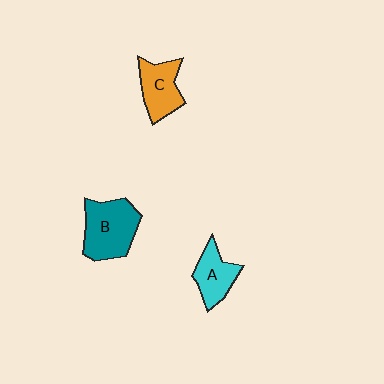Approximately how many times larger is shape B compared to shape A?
Approximately 1.6 times.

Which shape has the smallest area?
Shape A (cyan).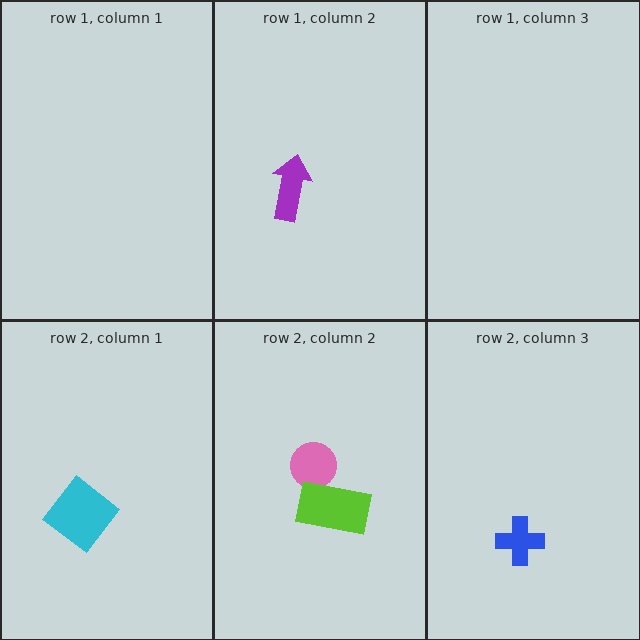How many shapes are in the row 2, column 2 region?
2.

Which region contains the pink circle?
The row 2, column 2 region.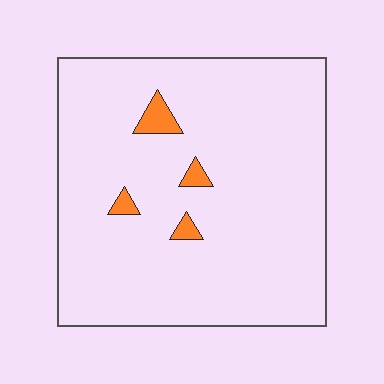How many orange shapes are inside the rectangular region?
4.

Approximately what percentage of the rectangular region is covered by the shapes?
Approximately 5%.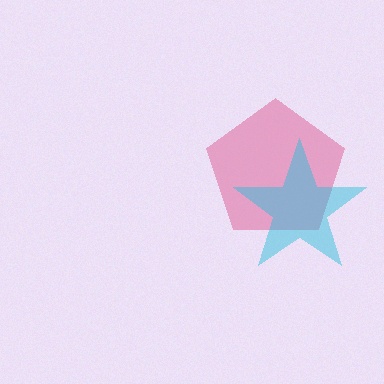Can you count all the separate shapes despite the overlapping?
Yes, there are 2 separate shapes.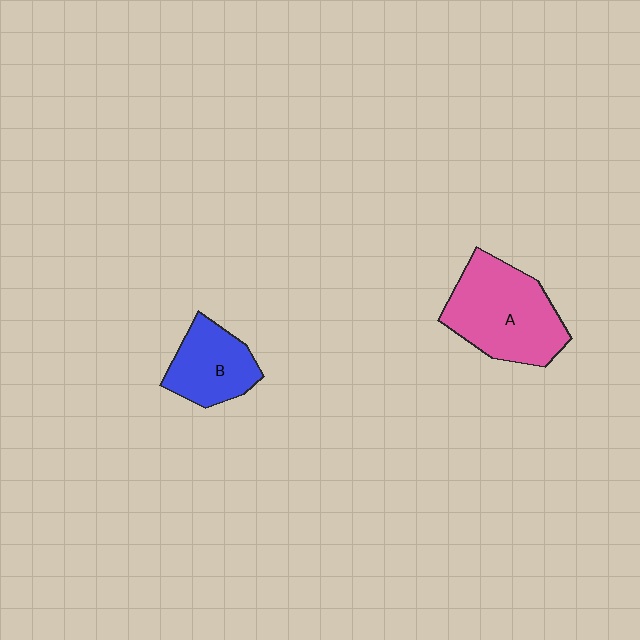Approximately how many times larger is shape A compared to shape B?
Approximately 1.6 times.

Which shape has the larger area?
Shape A (pink).